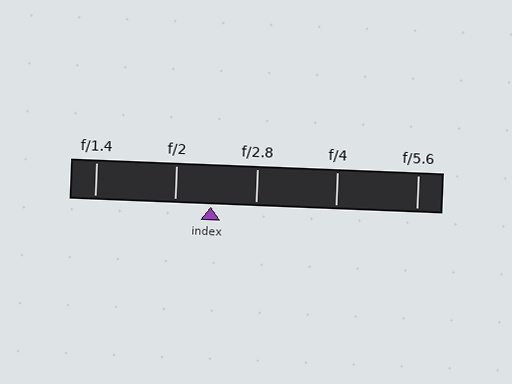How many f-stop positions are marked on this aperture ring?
There are 5 f-stop positions marked.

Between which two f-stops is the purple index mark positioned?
The index mark is between f/2 and f/2.8.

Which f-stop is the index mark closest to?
The index mark is closest to f/2.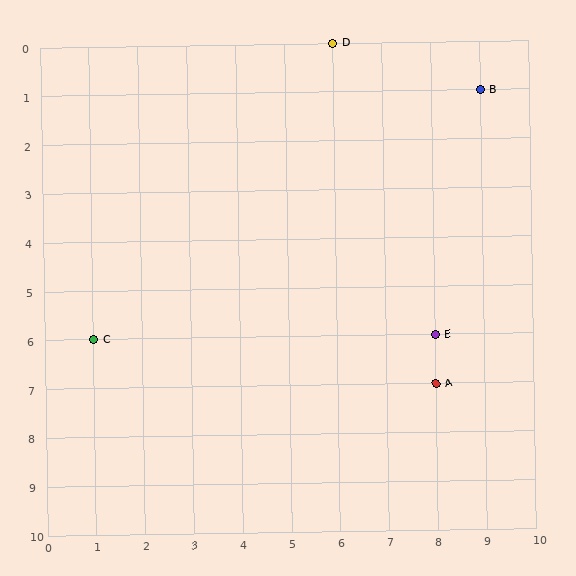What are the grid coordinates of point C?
Point C is at grid coordinates (1, 6).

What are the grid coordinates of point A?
Point A is at grid coordinates (8, 7).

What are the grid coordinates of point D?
Point D is at grid coordinates (6, 0).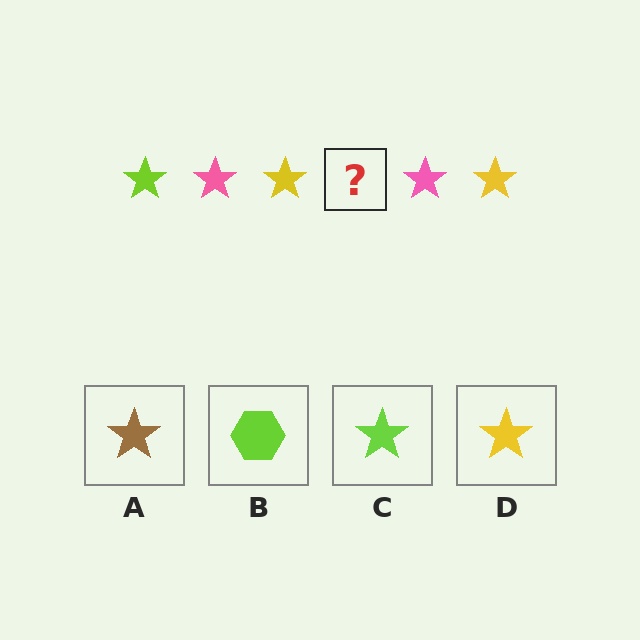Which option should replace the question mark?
Option C.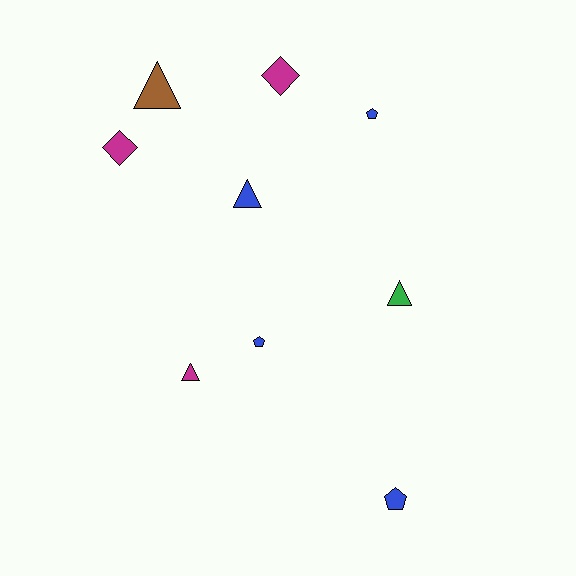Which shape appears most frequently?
Triangle, with 4 objects.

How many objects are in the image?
There are 9 objects.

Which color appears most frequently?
Blue, with 4 objects.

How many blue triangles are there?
There is 1 blue triangle.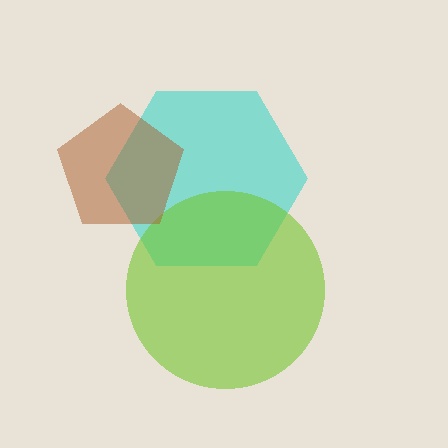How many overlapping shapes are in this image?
There are 3 overlapping shapes in the image.